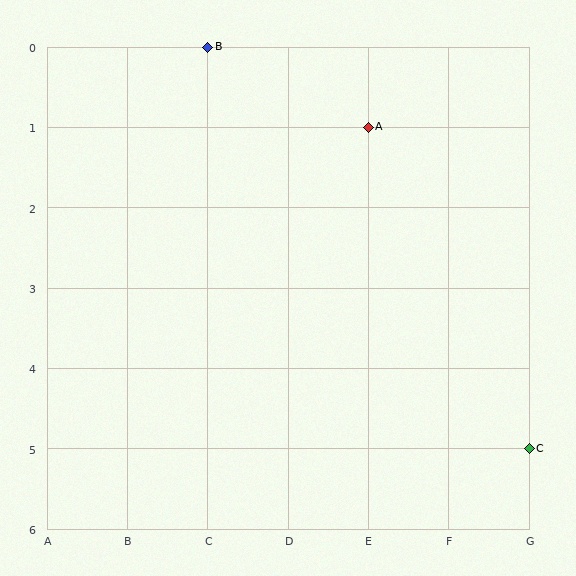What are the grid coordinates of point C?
Point C is at grid coordinates (G, 5).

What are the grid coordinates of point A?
Point A is at grid coordinates (E, 1).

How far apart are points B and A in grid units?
Points B and A are 2 columns and 1 row apart (about 2.2 grid units diagonally).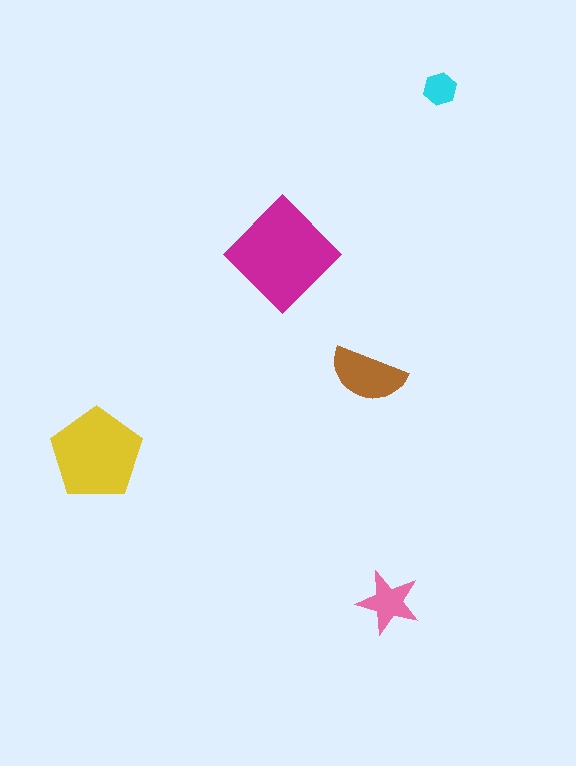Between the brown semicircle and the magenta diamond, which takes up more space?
The magenta diamond.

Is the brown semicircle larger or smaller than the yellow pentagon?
Smaller.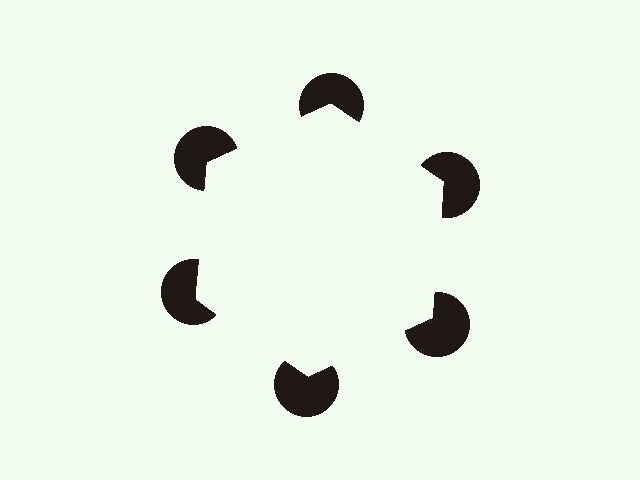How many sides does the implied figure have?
6 sides.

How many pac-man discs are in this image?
There are 6 — one at each vertex of the illusory hexagon.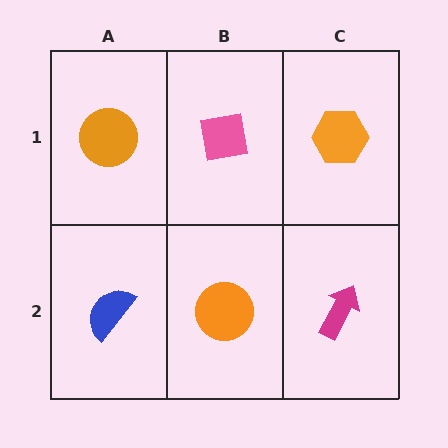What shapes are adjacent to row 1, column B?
An orange circle (row 2, column B), an orange circle (row 1, column A), an orange hexagon (row 1, column C).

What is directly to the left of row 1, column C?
A pink square.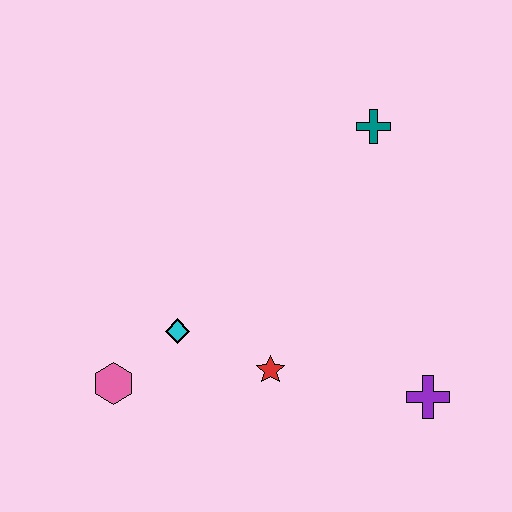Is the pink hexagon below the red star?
Yes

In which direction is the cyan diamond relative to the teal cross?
The cyan diamond is below the teal cross.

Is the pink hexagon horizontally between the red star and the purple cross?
No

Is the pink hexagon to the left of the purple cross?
Yes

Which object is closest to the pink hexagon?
The cyan diamond is closest to the pink hexagon.